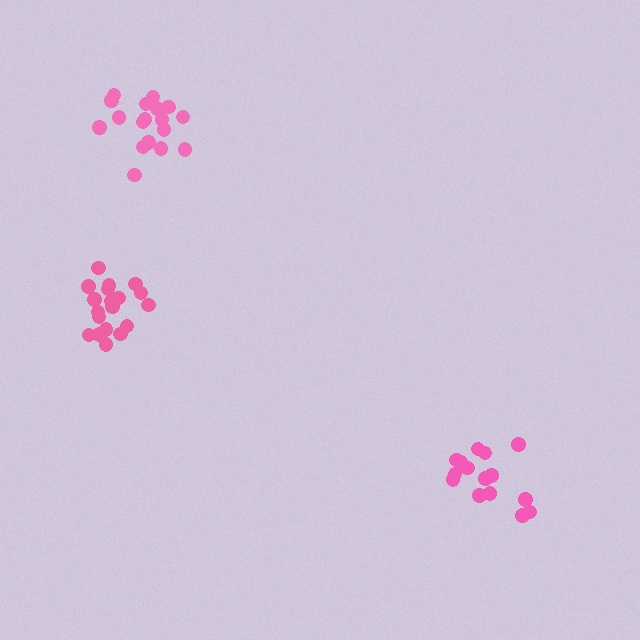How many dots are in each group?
Group 1: 18 dots, Group 2: 15 dots, Group 3: 19 dots (52 total).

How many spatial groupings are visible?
There are 3 spatial groupings.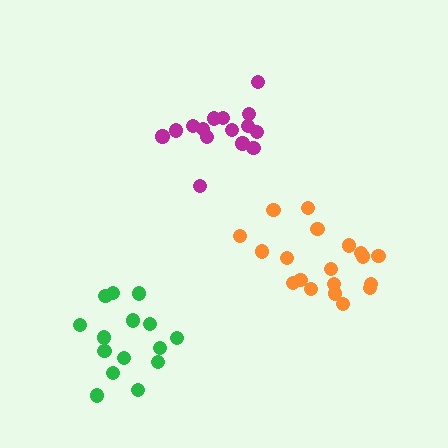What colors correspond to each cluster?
The clusters are colored: green, orange, magenta.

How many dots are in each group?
Group 1: 15 dots, Group 2: 19 dots, Group 3: 15 dots (49 total).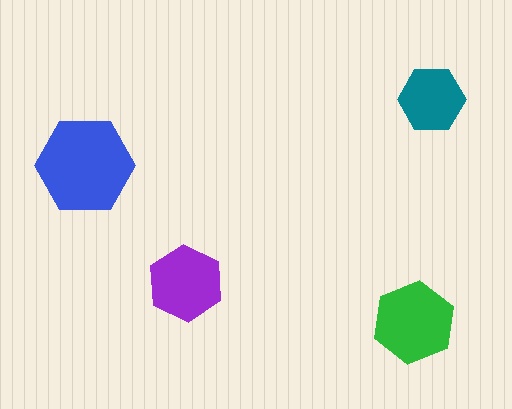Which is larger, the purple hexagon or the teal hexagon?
The purple one.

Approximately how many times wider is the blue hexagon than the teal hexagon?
About 1.5 times wider.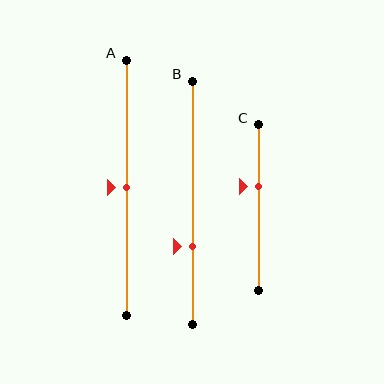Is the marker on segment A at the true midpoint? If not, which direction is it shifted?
Yes, the marker on segment A is at the true midpoint.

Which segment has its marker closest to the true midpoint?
Segment A has its marker closest to the true midpoint.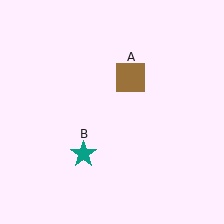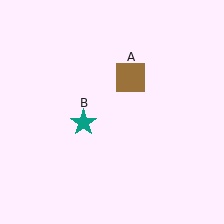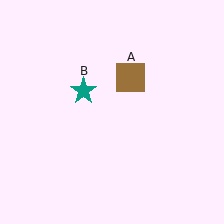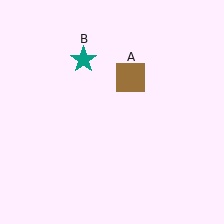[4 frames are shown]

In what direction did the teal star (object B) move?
The teal star (object B) moved up.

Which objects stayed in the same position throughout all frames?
Brown square (object A) remained stationary.